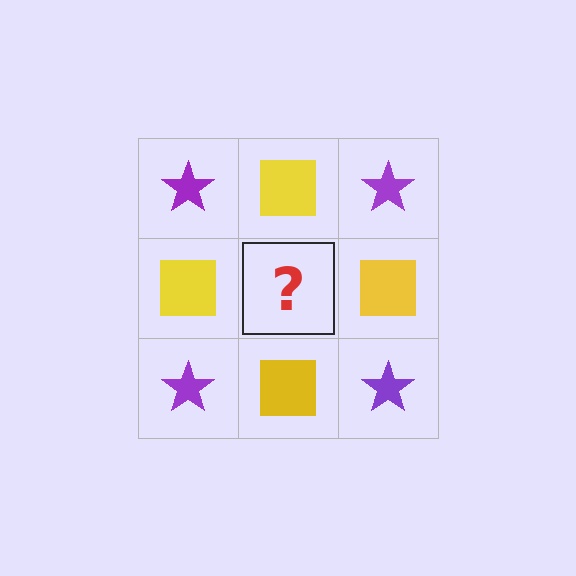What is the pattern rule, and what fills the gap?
The rule is that it alternates purple star and yellow square in a checkerboard pattern. The gap should be filled with a purple star.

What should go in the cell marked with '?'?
The missing cell should contain a purple star.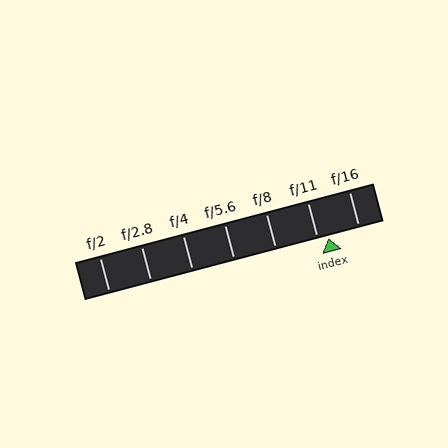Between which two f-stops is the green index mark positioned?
The index mark is between f/11 and f/16.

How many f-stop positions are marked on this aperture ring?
There are 7 f-stop positions marked.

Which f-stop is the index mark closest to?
The index mark is closest to f/11.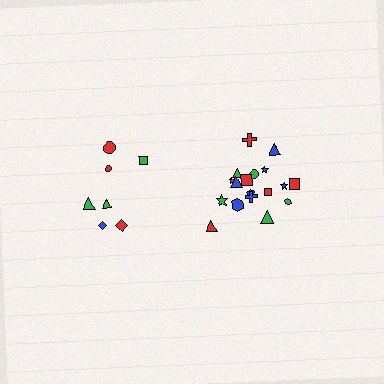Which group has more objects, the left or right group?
The right group.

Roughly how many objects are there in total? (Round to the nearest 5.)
Roughly 25 objects in total.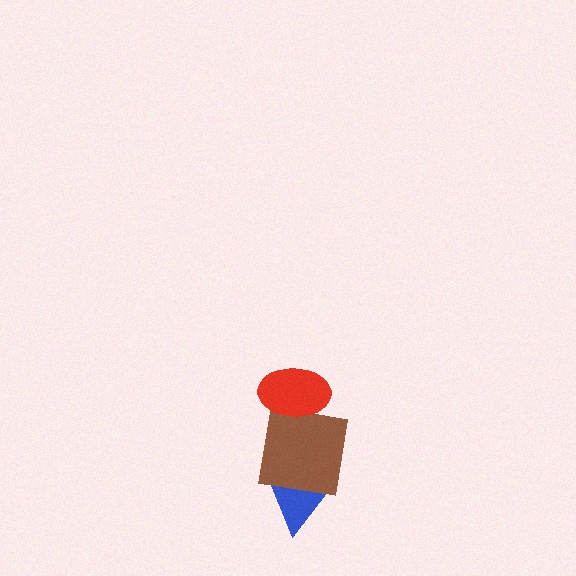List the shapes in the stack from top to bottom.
From top to bottom: the red ellipse, the brown square, the blue triangle.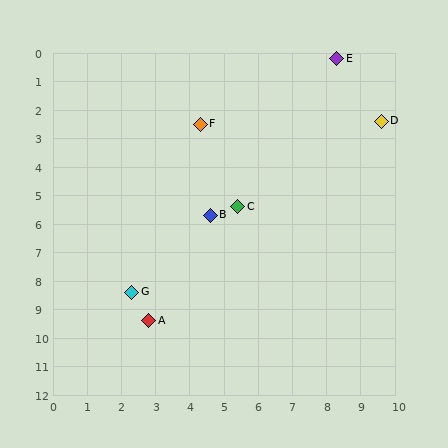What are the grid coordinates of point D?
Point D is at approximately (9.6, 2.4).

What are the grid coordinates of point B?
Point B is at approximately (4.6, 5.7).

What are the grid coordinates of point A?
Point A is at approximately (2.8, 9.4).